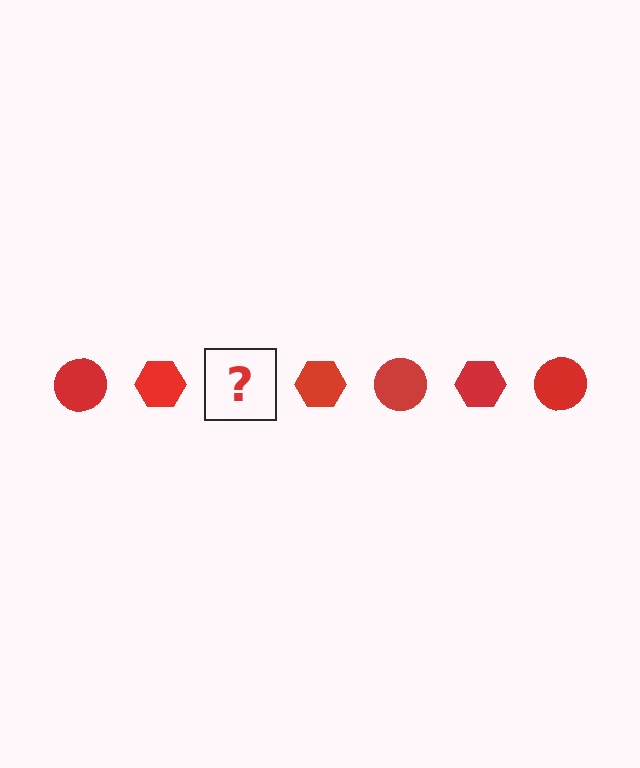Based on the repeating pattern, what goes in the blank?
The blank should be a red circle.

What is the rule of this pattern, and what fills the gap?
The rule is that the pattern cycles through circle, hexagon shapes in red. The gap should be filled with a red circle.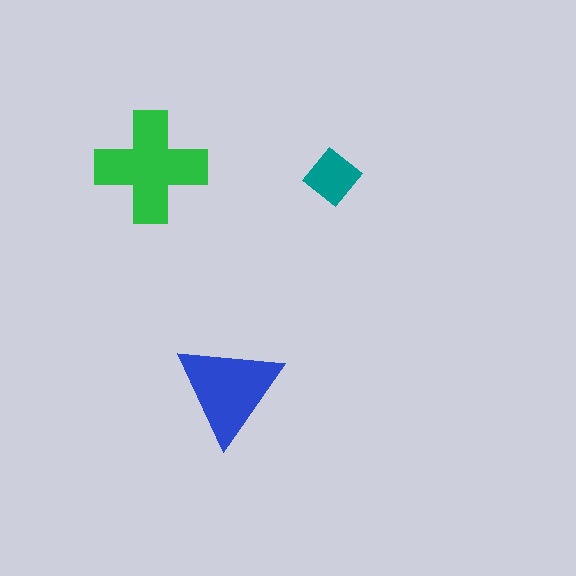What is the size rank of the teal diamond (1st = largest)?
3rd.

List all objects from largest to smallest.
The green cross, the blue triangle, the teal diamond.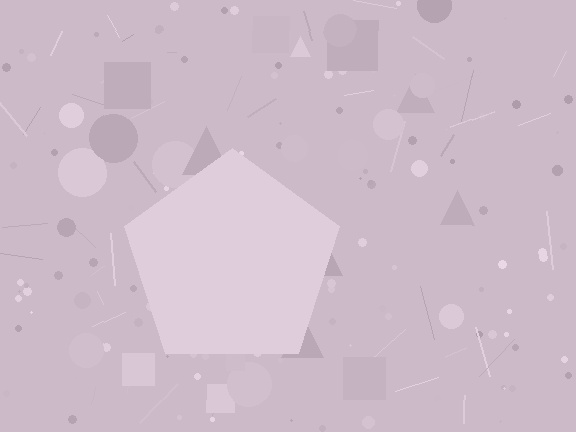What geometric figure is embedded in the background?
A pentagon is embedded in the background.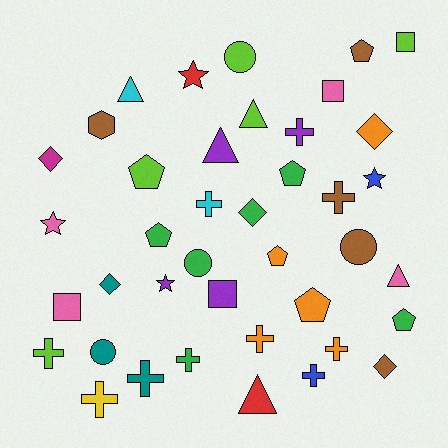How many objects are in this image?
There are 40 objects.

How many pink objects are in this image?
There are 4 pink objects.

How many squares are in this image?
There are 4 squares.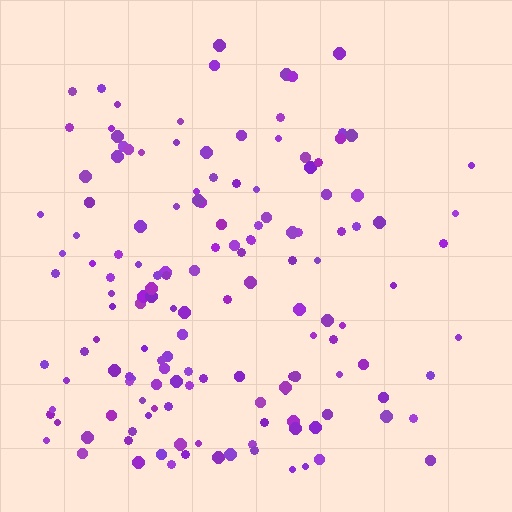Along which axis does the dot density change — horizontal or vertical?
Horizontal.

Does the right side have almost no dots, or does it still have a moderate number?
Still a moderate number, just noticeably fewer than the left.